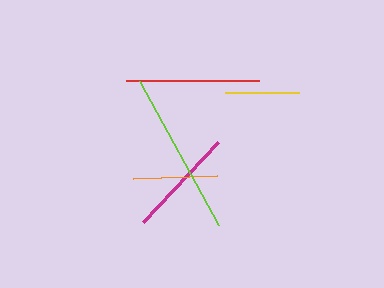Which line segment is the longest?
The lime line is the longest at approximately 165 pixels.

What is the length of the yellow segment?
The yellow segment is approximately 74 pixels long.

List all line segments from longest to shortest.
From longest to shortest: lime, red, magenta, orange, yellow.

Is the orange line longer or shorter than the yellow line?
The orange line is longer than the yellow line.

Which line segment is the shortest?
The yellow line is the shortest at approximately 74 pixels.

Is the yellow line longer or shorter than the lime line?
The lime line is longer than the yellow line.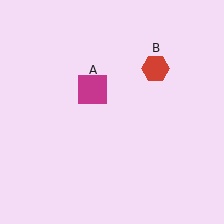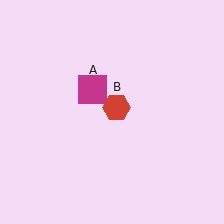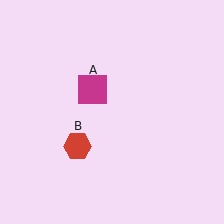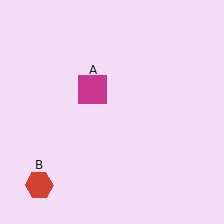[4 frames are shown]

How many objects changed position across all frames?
1 object changed position: red hexagon (object B).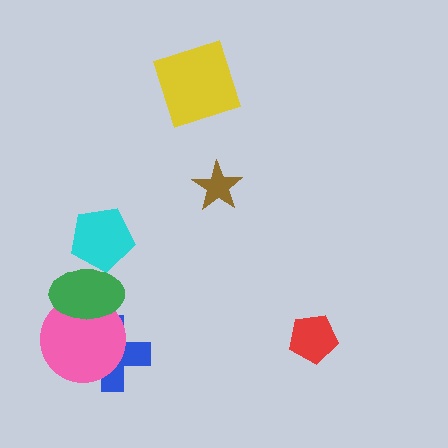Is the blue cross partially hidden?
Yes, it is partially covered by another shape.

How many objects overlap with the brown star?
0 objects overlap with the brown star.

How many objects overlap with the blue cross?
2 objects overlap with the blue cross.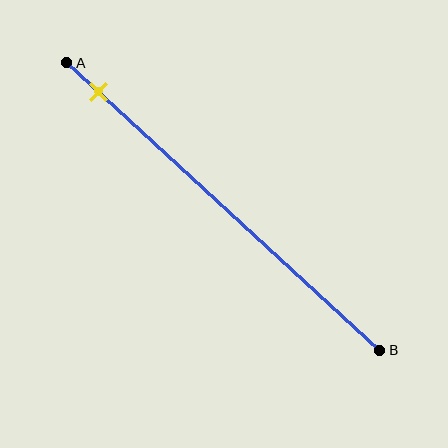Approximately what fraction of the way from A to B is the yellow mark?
The yellow mark is approximately 10% of the way from A to B.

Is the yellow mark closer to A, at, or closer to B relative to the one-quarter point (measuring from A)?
The yellow mark is closer to point A than the one-quarter point of segment AB.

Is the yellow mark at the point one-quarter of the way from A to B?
No, the mark is at about 10% from A, not at the 25% one-quarter point.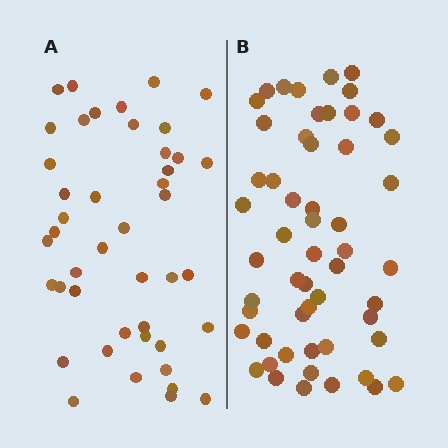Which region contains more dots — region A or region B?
Region B (the right region) has more dots.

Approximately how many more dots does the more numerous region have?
Region B has roughly 10 or so more dots than region A.